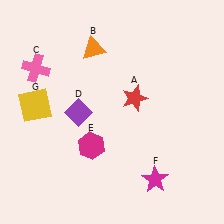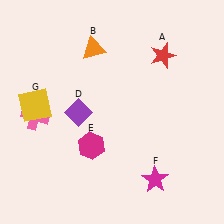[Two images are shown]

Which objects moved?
The objects that moved are: the red star (A), the pink cross (C).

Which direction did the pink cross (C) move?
The pink cross (C) moved down.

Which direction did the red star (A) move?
The red star (A) moved up.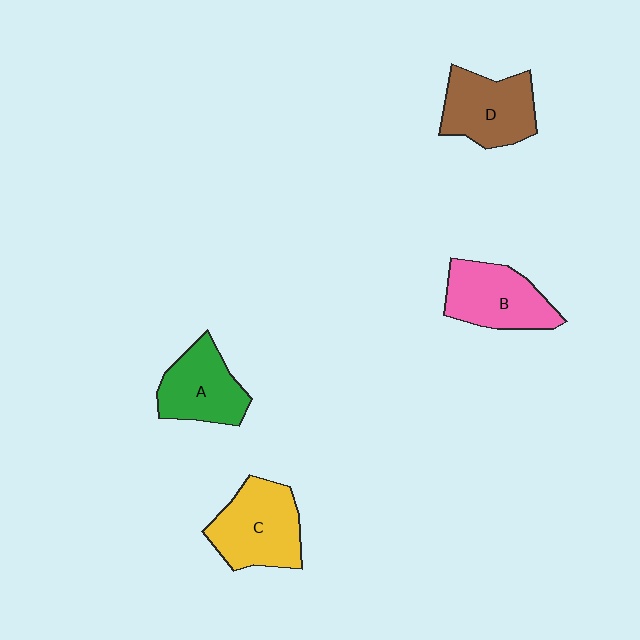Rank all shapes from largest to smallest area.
From largest to smallest: C (yellow), D (brown), B (pink), A (green).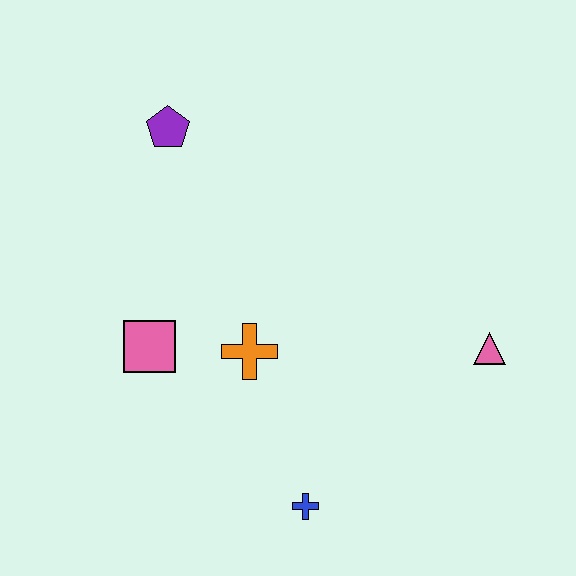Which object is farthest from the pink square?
The pink triangle is farthest from the pink square.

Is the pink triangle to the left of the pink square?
No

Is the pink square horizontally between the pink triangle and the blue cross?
No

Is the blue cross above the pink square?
No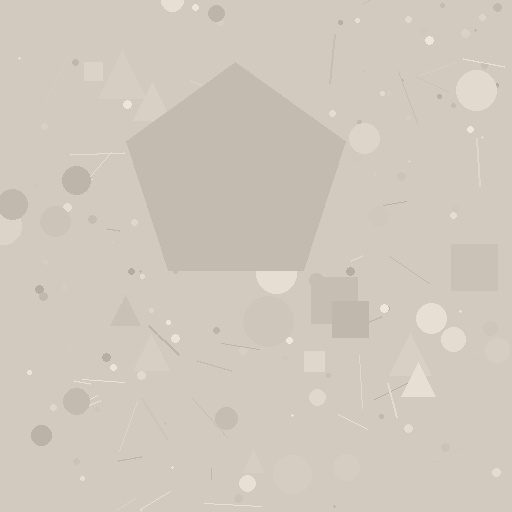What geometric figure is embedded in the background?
A pentagon is embedded in the background.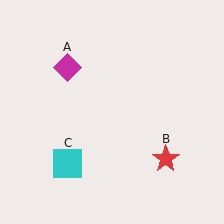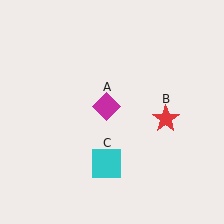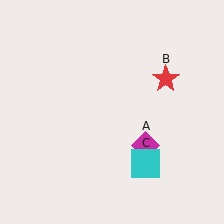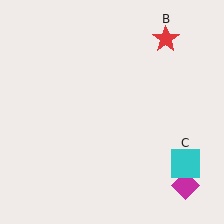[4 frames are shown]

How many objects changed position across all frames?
3 objects changed position: magenta diamond (object A), red star (object B), cyan square (object C).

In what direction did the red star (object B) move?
The red star (object B) moved up.